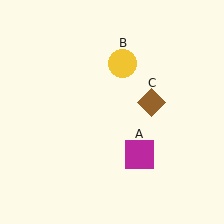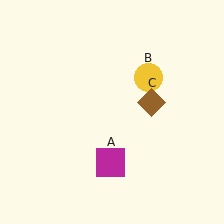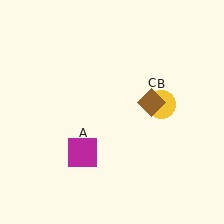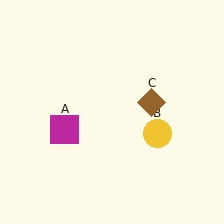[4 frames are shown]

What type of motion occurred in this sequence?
The magenta square (object A), yellow circle (object B) rotated clockwise around the center of the scene.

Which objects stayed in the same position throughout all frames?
Brown diamond (object C) remained stationary.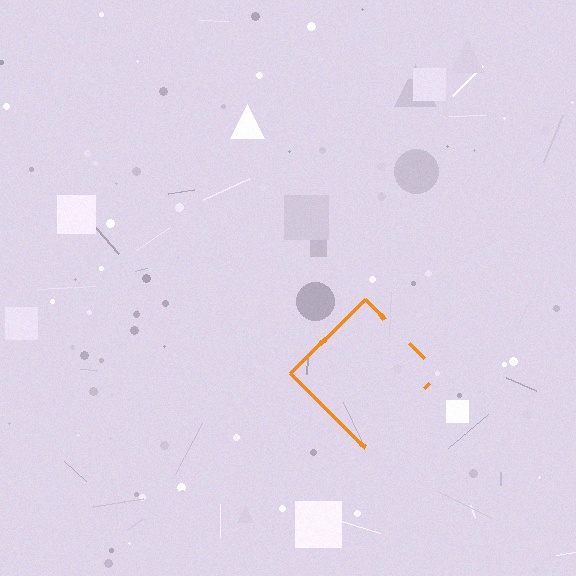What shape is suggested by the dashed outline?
The dashed outline suggests a diamond.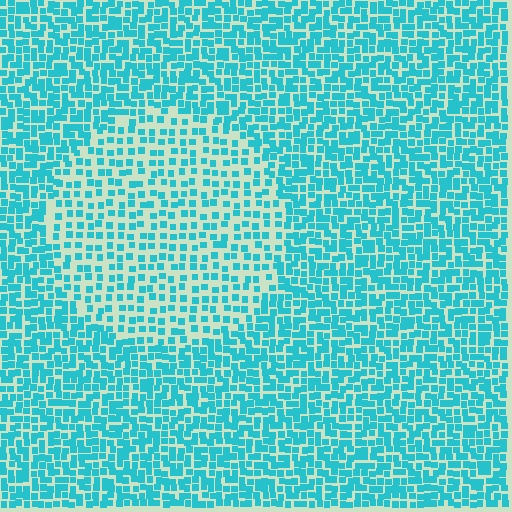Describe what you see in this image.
The image contains small cyan elements arranged at two different densities. A circle-shaped region is visible where the elements are less densely packed than the surrounding area.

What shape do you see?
I see a circle.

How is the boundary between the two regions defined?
The boundary is defined by a change in element density (approximately 1.9x ratio). All elements are the same color, size, and shape.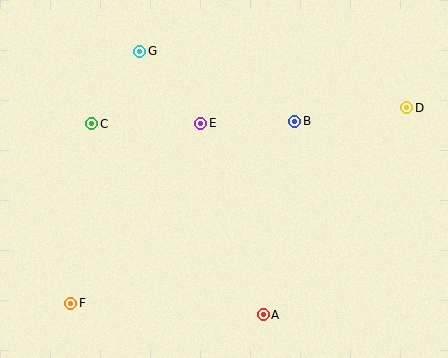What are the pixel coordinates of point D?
Point D is at (407, 108).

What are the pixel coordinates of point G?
Point G is at (140, 51).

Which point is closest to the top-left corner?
Point G is closest to the top-left corner.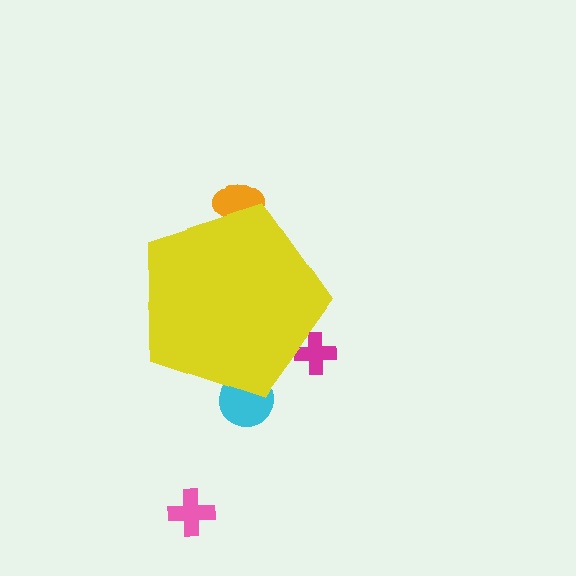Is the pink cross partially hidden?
No, the pink cross is fully visible.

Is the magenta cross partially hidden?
Yes, the magenta cross is partially hidden behind the yellow pentagon.